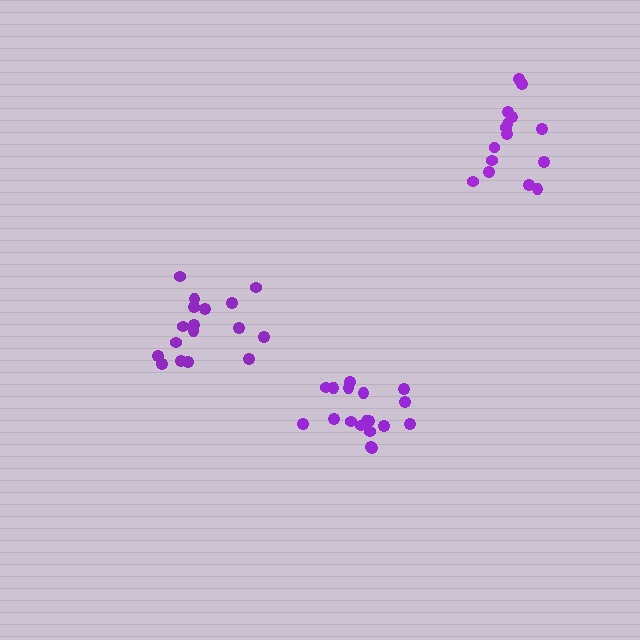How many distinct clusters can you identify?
There are 3 distinct clusters.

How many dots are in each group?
Group 1: 17 dots, Group 2: 15 dots, Group 3: 18 dots (50 total).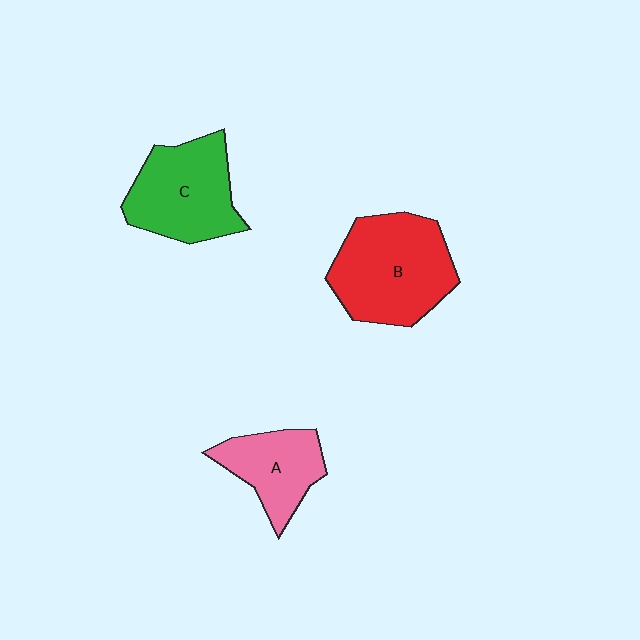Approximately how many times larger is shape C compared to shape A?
Approximately 1.4 times.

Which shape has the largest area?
Shape B (red).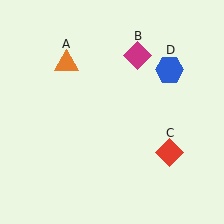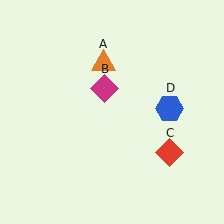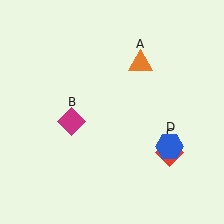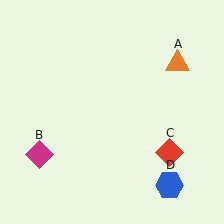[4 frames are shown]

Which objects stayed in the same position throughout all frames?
Red diamond (object C) remained stationary.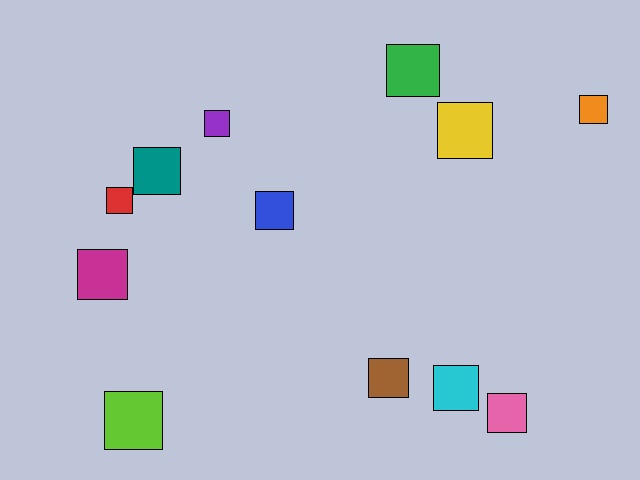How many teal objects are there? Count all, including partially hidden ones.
There is 1 teal object.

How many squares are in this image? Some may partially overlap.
There are 12 squares.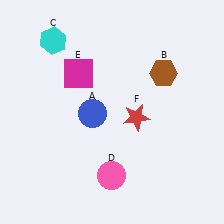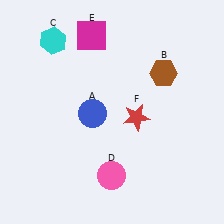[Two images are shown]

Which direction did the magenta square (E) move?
The magenta square (E) moved up.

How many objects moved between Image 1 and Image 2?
1 object moved between the two images.